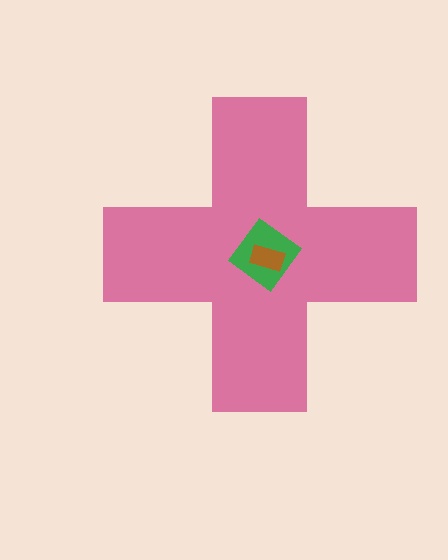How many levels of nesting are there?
3.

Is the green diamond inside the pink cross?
Yes.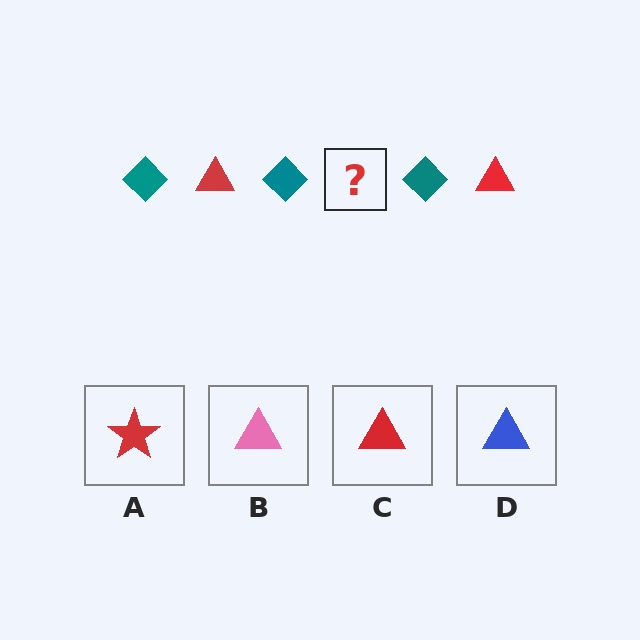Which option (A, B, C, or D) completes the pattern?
C.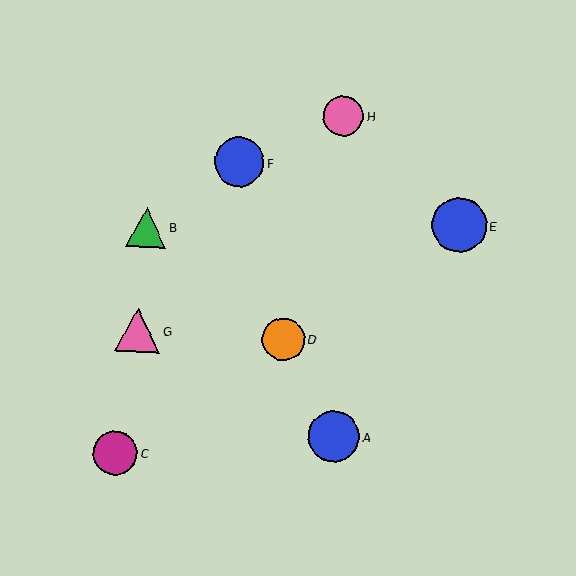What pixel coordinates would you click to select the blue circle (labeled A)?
Click at (334, 436) to select the blue circle A.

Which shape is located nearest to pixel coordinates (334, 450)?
The blue circle (labeled A) at (334, 436) is nearest to that location.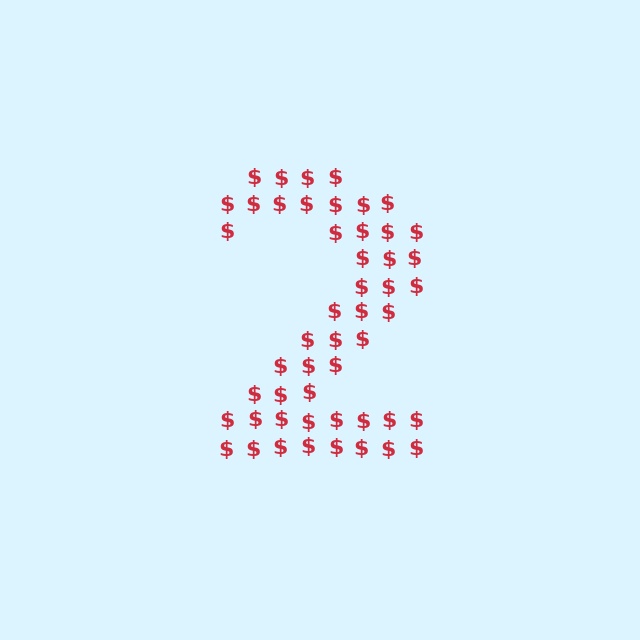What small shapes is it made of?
It is made of small dollar signs.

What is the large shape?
The large shape is the digit 2.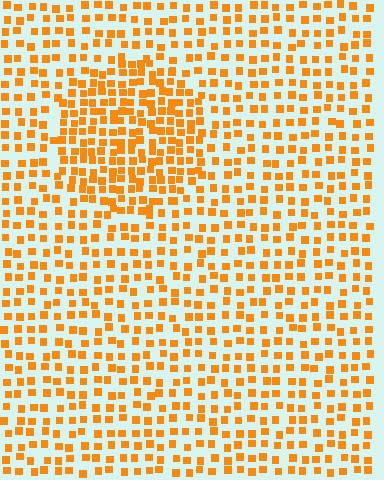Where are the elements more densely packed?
The elements are more densely packed inside the circle boundary.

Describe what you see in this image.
The image contains small orange elements arranged at two different densities. A circle-shaped region is visible where the elements are more densely packed than the surrounding area.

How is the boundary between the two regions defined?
The boundary is defined by a change in element density (approximately 1.8x ratio). All elements are the same color, size, and shape.